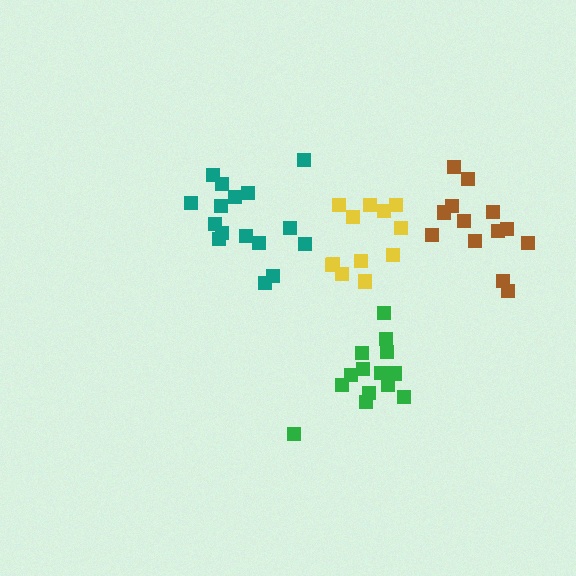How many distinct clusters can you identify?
There are 4 distinct clusters.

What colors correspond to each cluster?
The clusters are colored: teal, green, yellow, brown.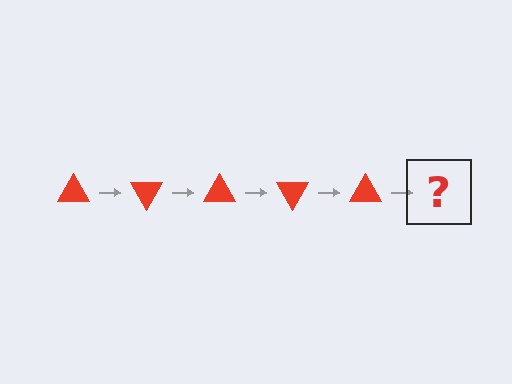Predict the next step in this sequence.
The next step is a red triangle rotated 300 degrees.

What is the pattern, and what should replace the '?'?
The pattern is that the triangle rotates 60 degrees each step. The '?' should be a red triangle rotated 300 degrees.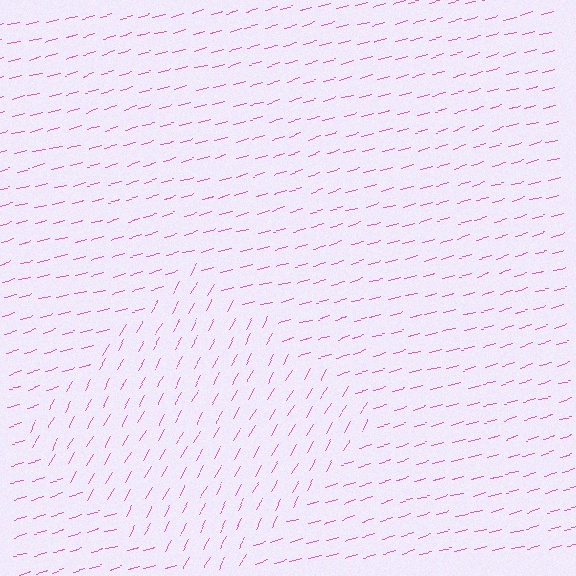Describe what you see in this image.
The image is filled with small pink line segments. A diamond region in the image has lines oriented differently from the surrounding lines, creating a visible texture boundary.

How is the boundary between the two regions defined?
The boundary is defined purely by a change in line orientation (approximately 45 degrees difference). All lines are the same color and thickness.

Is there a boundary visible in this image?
Yes, there is a texture boundary formed by a change in line orientation.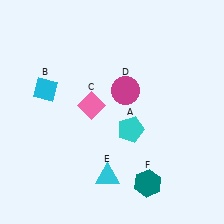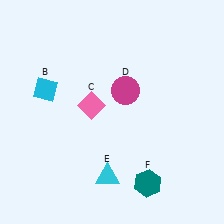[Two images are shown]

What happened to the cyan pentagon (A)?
The cyan pentagon (A) was removed in Image 2. It was in the bottom-right area of Image 1.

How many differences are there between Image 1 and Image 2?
There is 1 difference between the two images.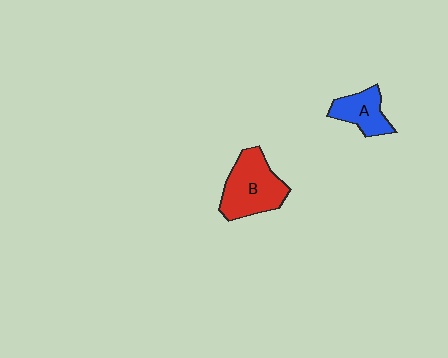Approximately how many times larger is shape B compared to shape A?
Approximately 1.7 times.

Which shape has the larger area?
Shape B (red).